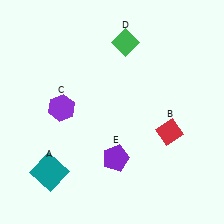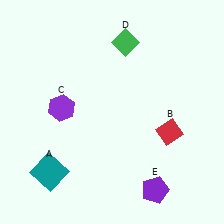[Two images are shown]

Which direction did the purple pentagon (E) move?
The purple pentagon (E) moved right.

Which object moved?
The purple pentagon (E) moved right.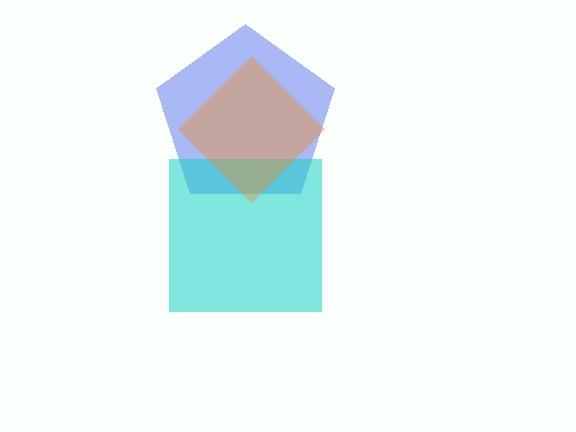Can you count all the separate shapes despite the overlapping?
Yes, there are 3 separate shapes.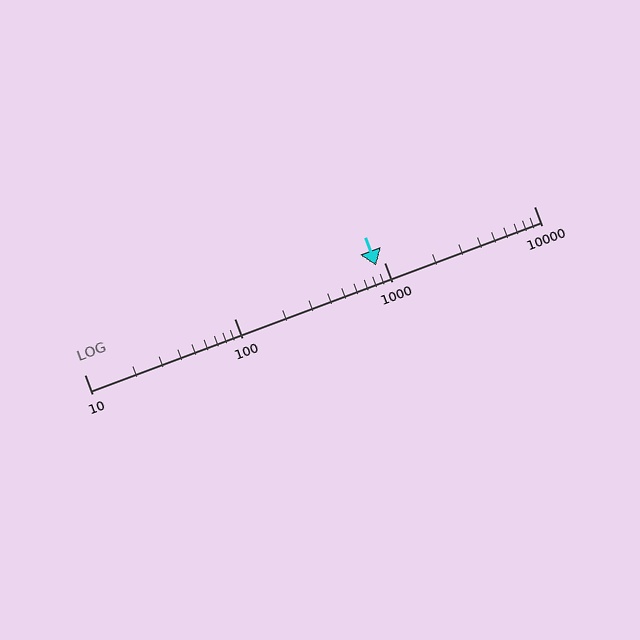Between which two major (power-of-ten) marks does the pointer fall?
The pointer is between 100 and 1000.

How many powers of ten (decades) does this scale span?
The scale spans 3 decades, from 10 to 10000.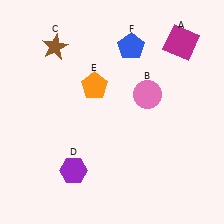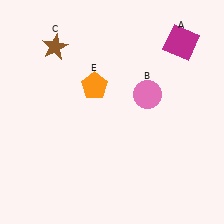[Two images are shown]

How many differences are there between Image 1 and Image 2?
There are 2 differences between the two images.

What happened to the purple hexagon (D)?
The purple hexagon (D) was removed in Image 2. It was in the bottom-left area of Image 1.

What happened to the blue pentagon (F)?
The blue pentagon (F) was removed in Image 2. It was in the top-right area of Image 1.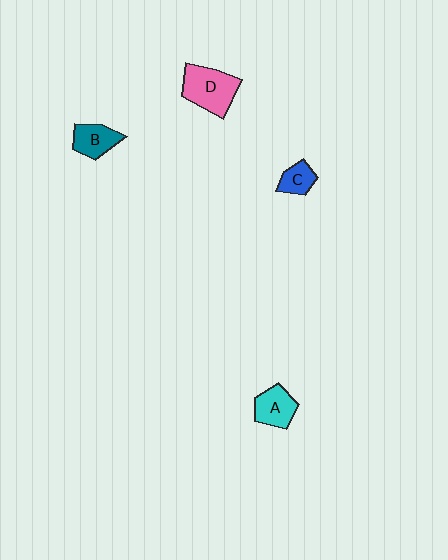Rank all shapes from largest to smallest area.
From largest to smallest: D (pink), A (cyan), B (teal), C (blue).